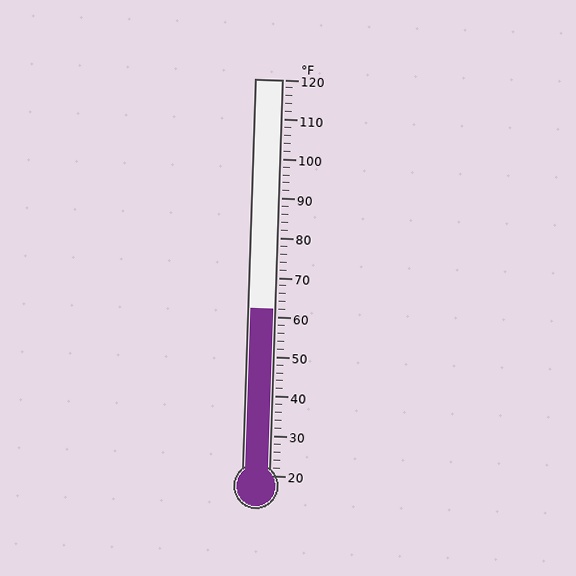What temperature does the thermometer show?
The thermometer shows approximately 62°F.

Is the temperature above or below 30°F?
The temperature is above 30°F.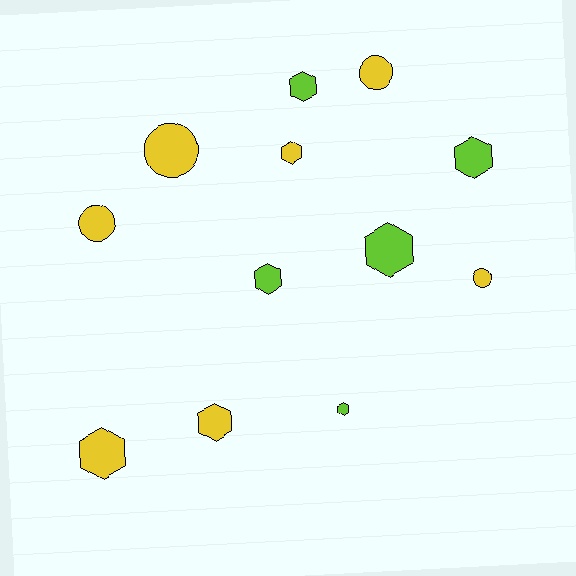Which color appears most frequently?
Yellow, with 7 objects.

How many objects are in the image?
There are 12 objects.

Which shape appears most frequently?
Hexagon, with 8 objects.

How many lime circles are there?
There are no lime circles.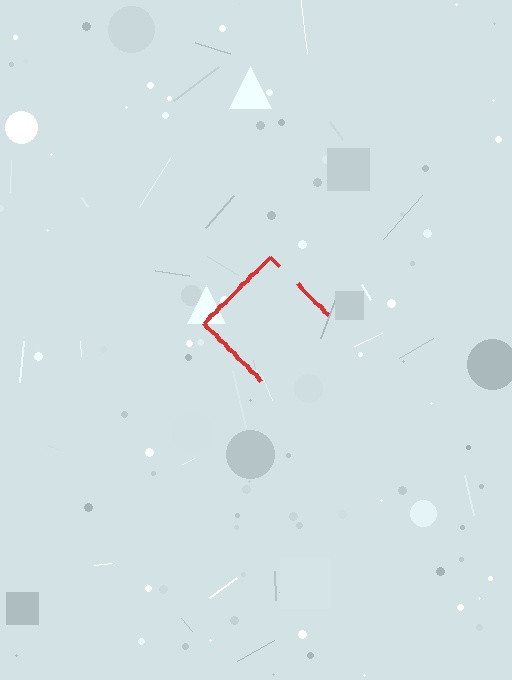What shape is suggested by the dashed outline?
The dashed outline suggests a diamond.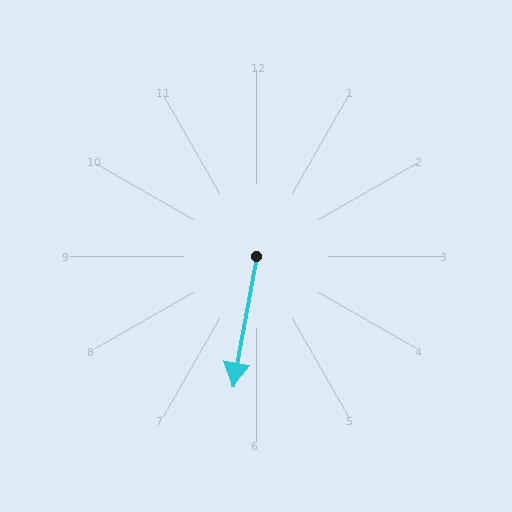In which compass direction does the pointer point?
South.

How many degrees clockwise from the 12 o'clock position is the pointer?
Approximately 190 degrees.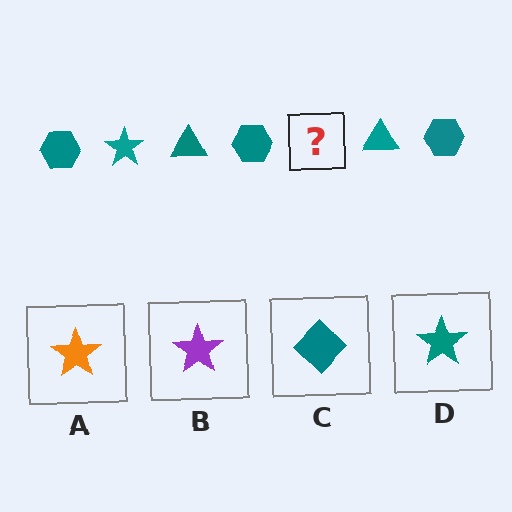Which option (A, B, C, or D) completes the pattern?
D.